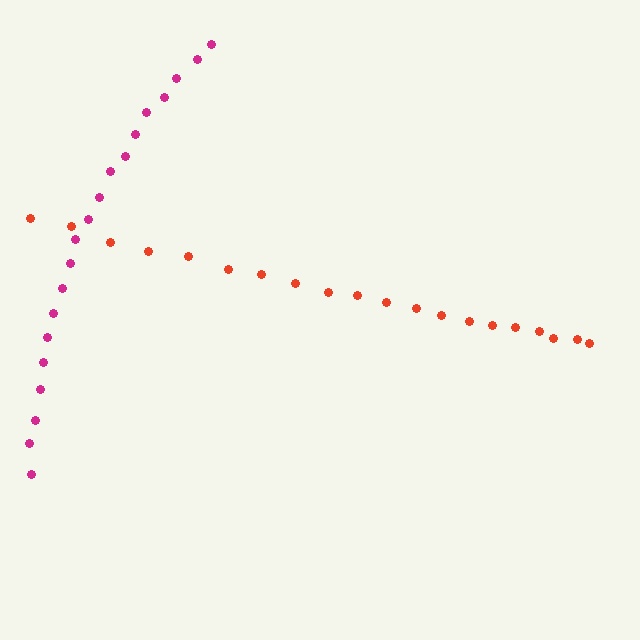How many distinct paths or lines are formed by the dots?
There are 2 distinct paths.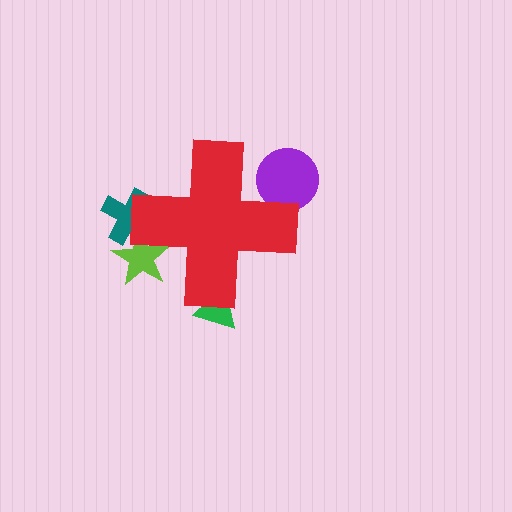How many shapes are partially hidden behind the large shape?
4 shapes are partially hidden.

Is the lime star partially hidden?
Yes, the lime star is partially hidden behind the red cross.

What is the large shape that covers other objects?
A red cross.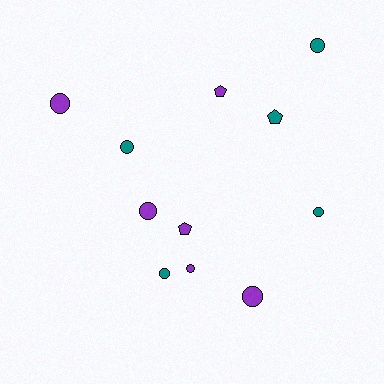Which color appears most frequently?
Purple, with 6 objects.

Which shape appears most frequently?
Circle, with 8 objects.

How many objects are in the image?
There are 11 objects.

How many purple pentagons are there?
There are 2 purple pentagons.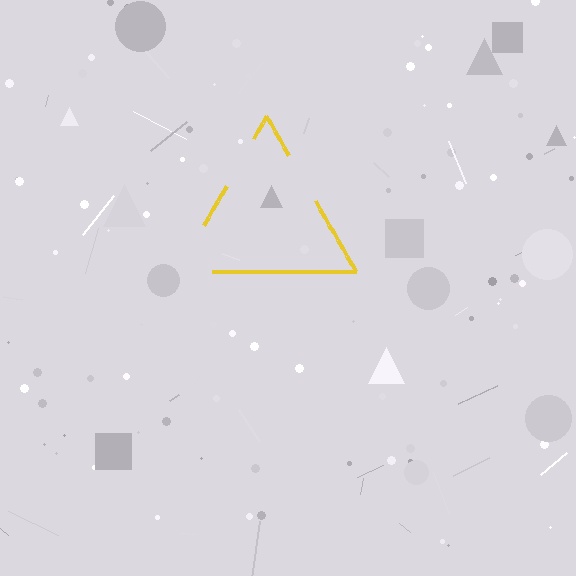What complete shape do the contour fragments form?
The contour fragments form a triangle.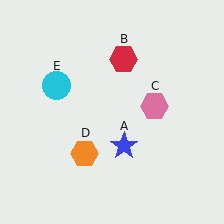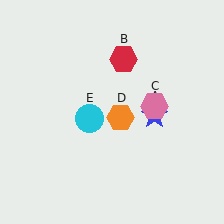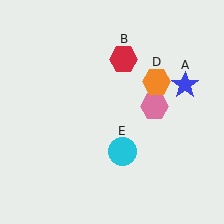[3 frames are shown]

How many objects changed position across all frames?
3 objects changed position: blue star (object A), orange hexagon (object D), cyan circle (object E).